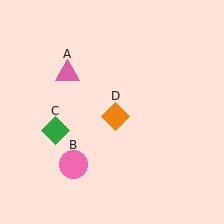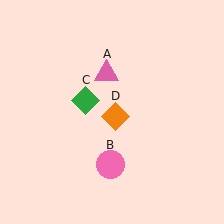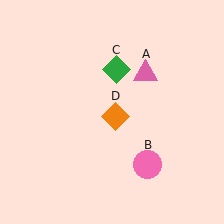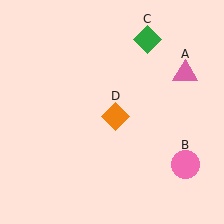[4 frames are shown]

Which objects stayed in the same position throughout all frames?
Orange diamond (object D) remained stationary.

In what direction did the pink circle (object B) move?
The pink circle (object B) moved right.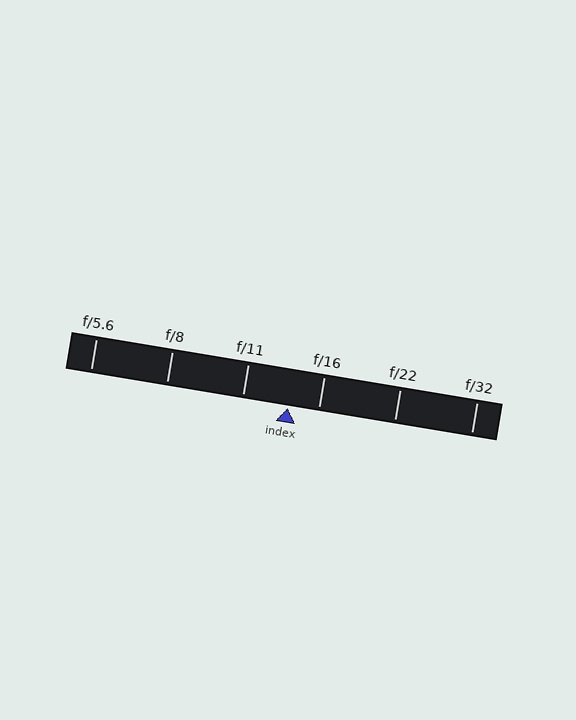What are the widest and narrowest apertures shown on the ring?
The widest aperture shown is f/5.6 and the narrowest is f/32.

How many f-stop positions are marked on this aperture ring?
There are 6 f-stop positions marked.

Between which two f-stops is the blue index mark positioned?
The index mark is between f/11 and f/16.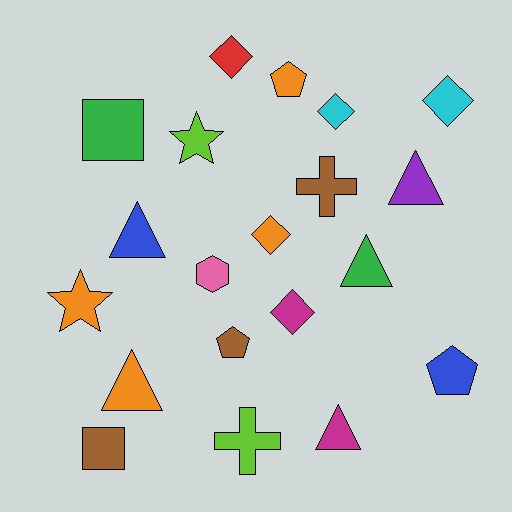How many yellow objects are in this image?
There are no yellow objects.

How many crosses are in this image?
There are 2 crosses.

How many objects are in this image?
There are 20 objects.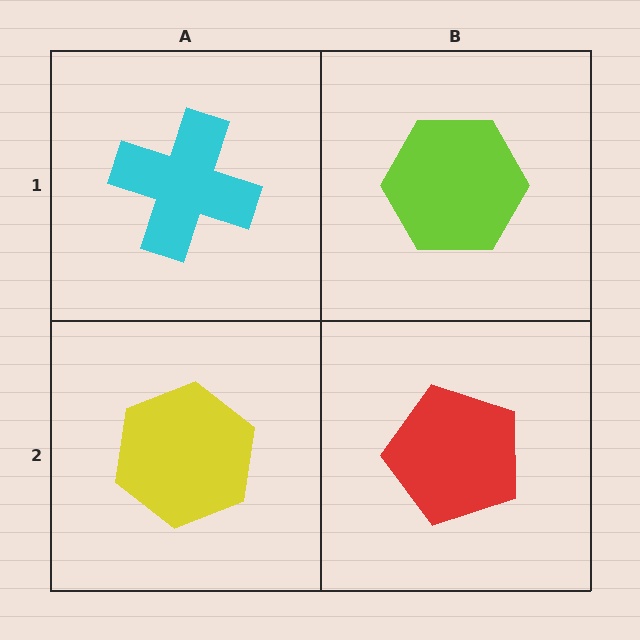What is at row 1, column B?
A lime hexagon.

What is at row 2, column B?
A red pentagon.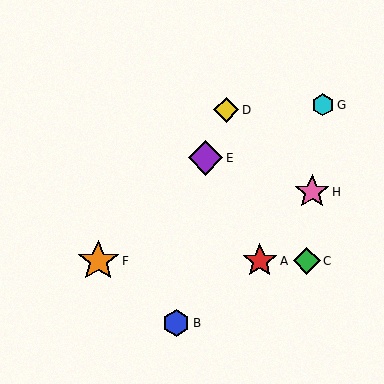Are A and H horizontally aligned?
No, A is at y≈261 and H is at y≈192.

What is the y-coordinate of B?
Object B is at y≈323.